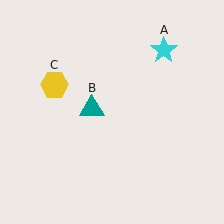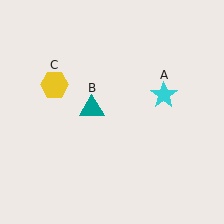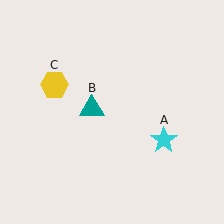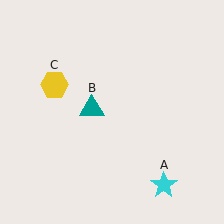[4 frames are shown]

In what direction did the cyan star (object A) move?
The cyan star (object A) moved down.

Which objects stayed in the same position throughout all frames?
Teal triangle (object B) and yellow hexagon (object C) remained stationary.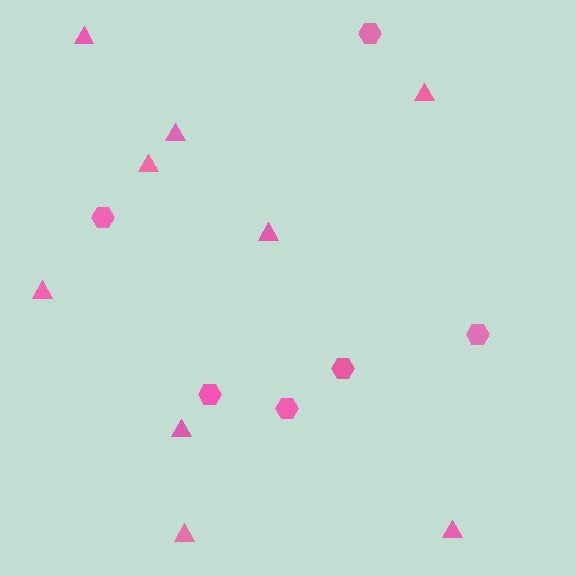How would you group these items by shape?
There are 2 groups: one group of hexagons (6) and one group of triangles (9).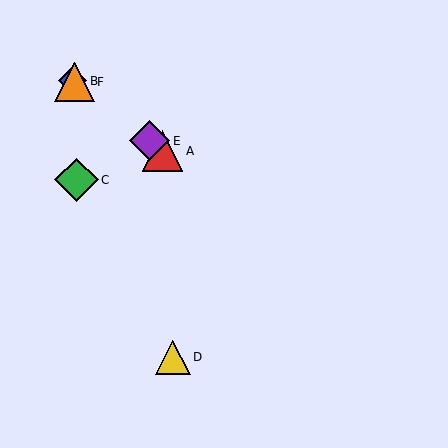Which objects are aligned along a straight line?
Objects A, B, E, F are aligned along a straight line.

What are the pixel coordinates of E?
Object E is at (150, 141).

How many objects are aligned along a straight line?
4 objects (A, B, E, F) are aligned along a straight line.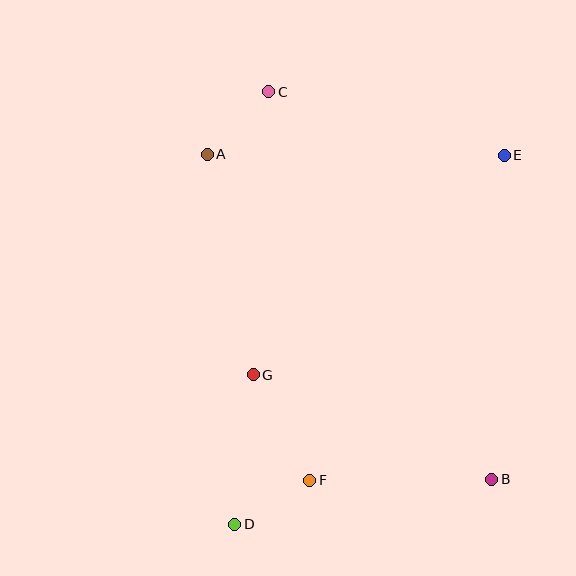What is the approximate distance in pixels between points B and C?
The distance between B and C is approximately 447 pixels.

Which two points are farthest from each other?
Points D and E are farthest from each other.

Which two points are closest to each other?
Points D and F are closest to each other.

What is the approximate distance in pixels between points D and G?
The distance between D and G is approximately 150 pixels.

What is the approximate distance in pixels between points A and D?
The distance between A and D is approximately 371 pixels.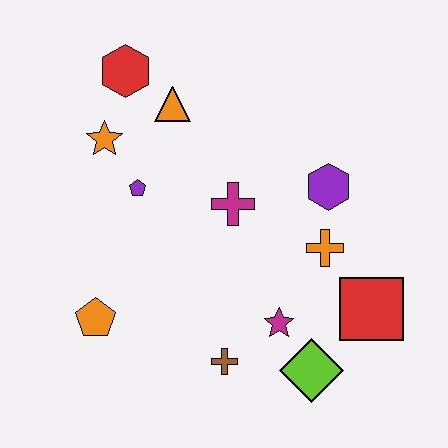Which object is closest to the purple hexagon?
The orange cross is closest to the purple hexagon.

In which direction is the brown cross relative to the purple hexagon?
The brown cross is below the purple hexagon.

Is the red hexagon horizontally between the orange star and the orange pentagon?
No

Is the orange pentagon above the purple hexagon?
No